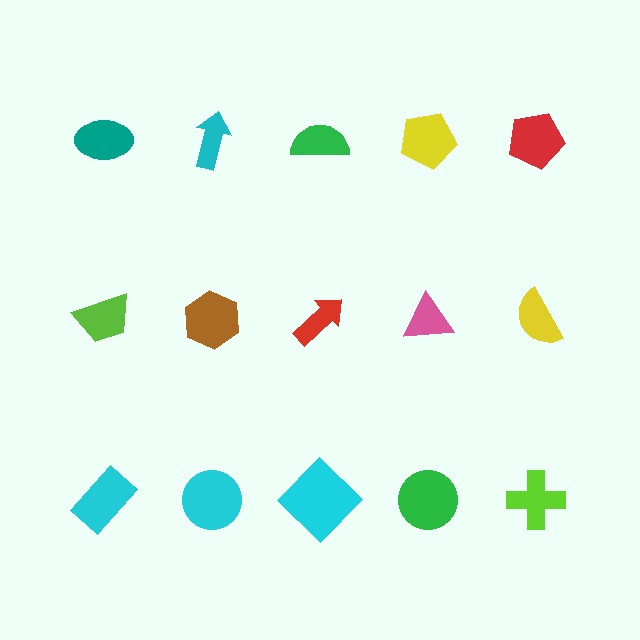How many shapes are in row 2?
5 shapes.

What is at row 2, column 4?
A pink triangle.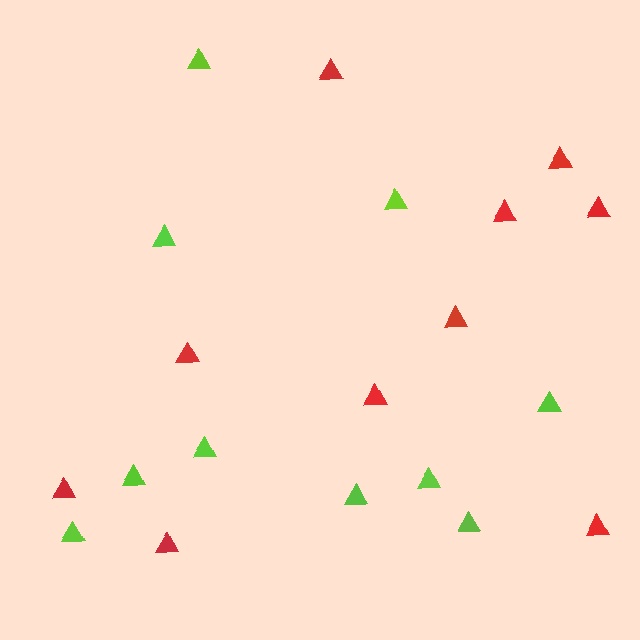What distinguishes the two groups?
There are 2 groups: one group of lime triangles (10) and one group of red triangles (10).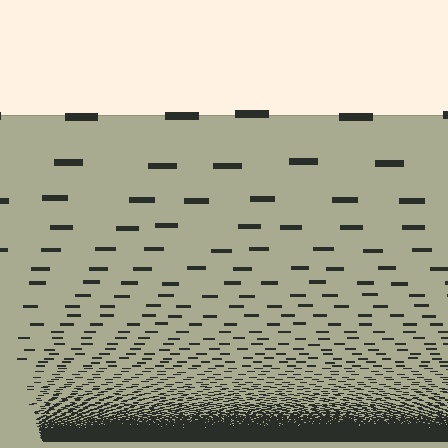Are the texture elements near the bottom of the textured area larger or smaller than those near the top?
Smaller. The gradient is inverted — elements near the bottom are smaller and denser.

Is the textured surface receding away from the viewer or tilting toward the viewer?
The surface appears to tilt toward the viewer. Texture elements get larger and sparser toward the top.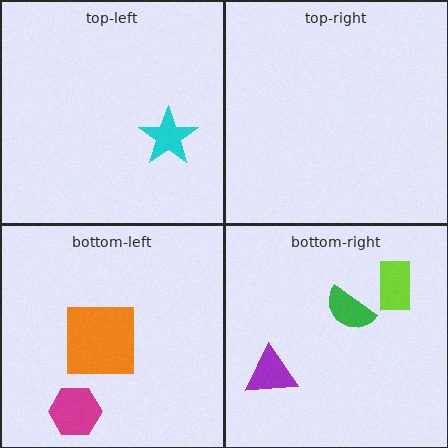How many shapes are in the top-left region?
1.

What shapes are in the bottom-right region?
The purple triangle, the lime rectangle, the green semicircle.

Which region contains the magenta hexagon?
The bottom-left region.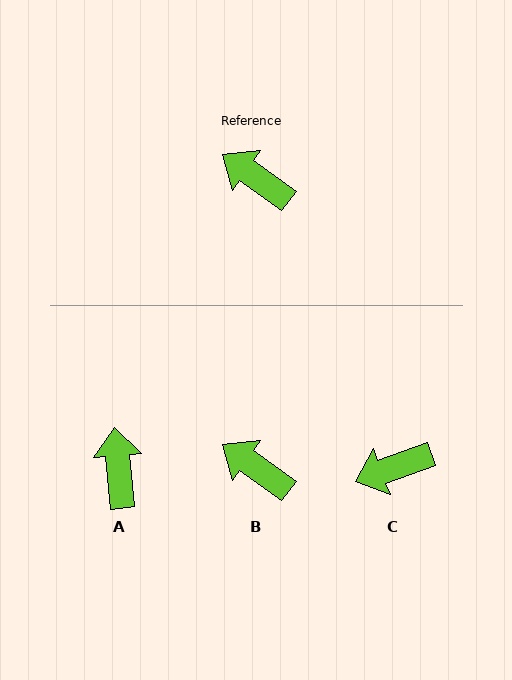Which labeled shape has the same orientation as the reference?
B.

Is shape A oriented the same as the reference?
No, it is off by about 49 degrees.